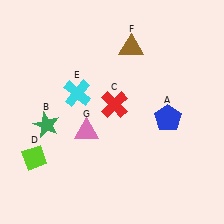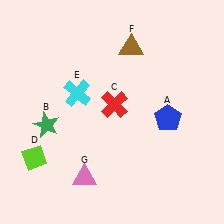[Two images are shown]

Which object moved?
The pink triangle (G) moved down.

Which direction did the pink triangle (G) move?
The pink triangle (G) moved down.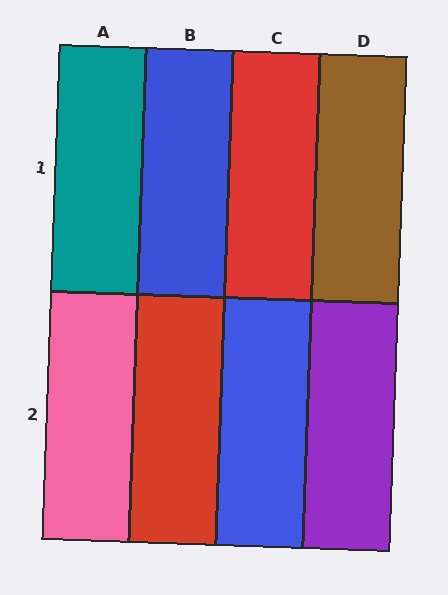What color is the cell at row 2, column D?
Purple.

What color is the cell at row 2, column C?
Blue.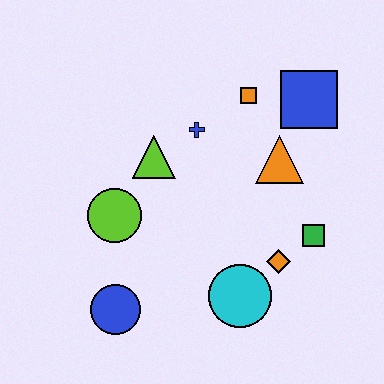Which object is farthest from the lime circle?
The blue square is farthest from the lime circle.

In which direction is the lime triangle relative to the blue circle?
The lime triangle is above the blue circle.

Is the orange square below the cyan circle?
No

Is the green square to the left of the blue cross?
No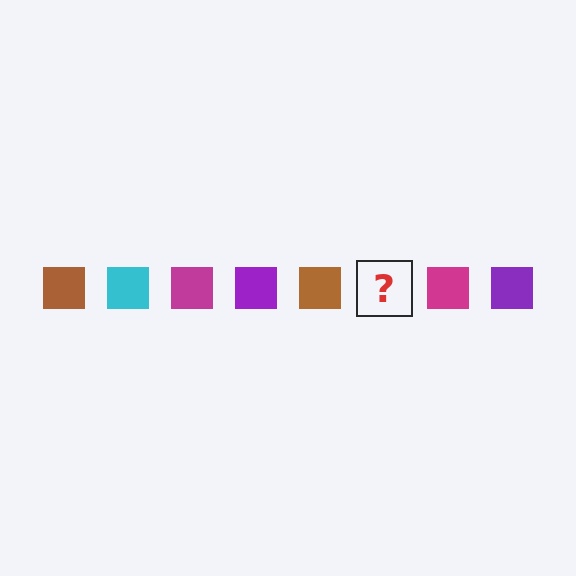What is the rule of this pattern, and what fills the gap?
The rule is that the pattern cycles through brown, cyan, magenta, purple squares. The gap should be filled with a cyan square.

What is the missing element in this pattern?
The missing element is a cyan square.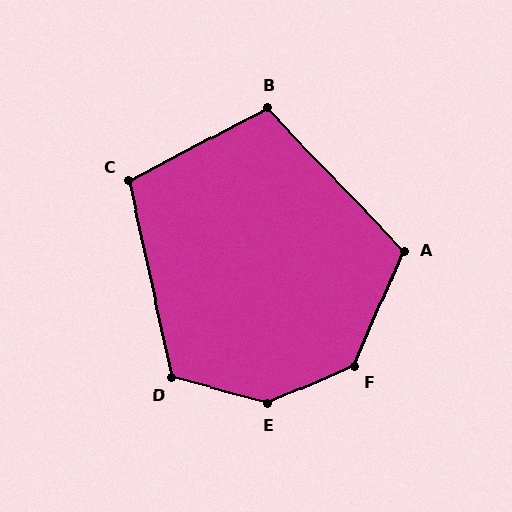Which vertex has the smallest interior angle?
C, at approximately 105 degrees.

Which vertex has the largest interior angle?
E, at approximately 142 degrees.